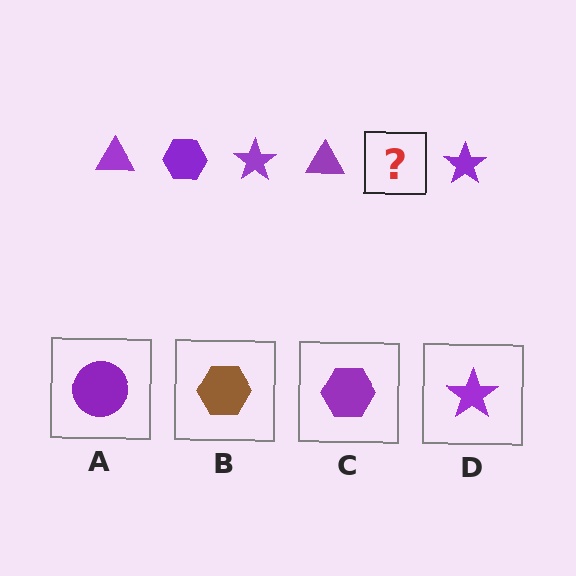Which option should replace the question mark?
Option C.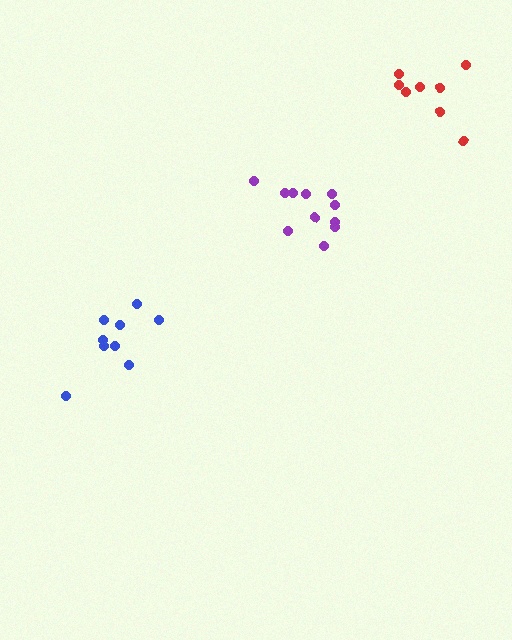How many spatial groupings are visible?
There are 3 spatial groupings.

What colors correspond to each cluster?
The clusters are colored: red, purple, blue.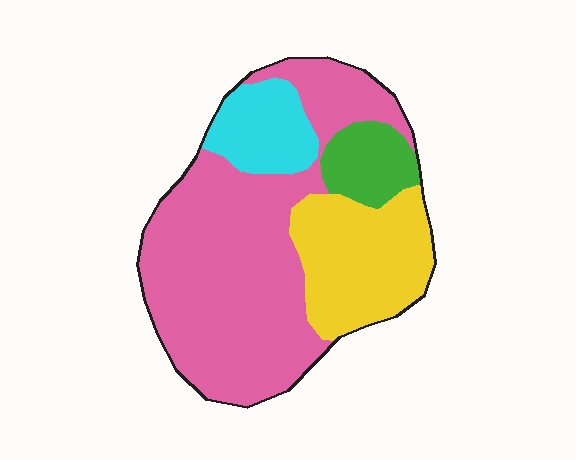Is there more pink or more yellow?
Pink.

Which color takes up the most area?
Pink, at roughly 55%.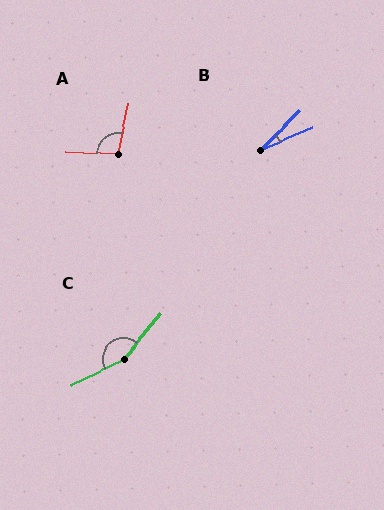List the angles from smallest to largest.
B (22°), A (99°), C (155°).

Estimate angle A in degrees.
Approximately 99 degrees.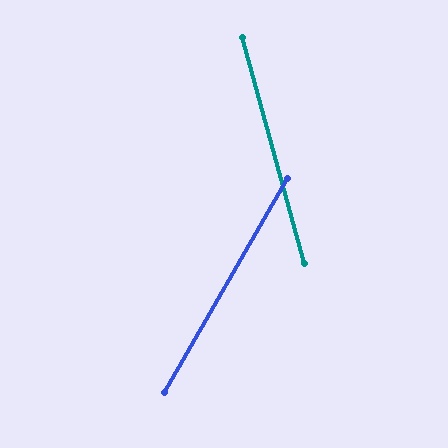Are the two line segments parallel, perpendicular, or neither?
Neither parallel nor perpendicular — they differ by about 45°.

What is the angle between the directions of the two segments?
Approximately 45 degrees.